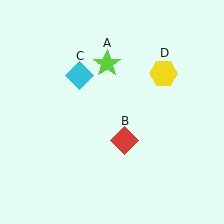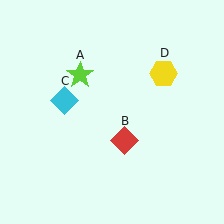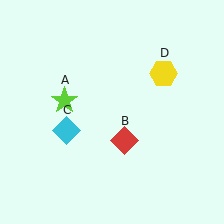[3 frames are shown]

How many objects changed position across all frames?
2 objects changed position: lime star (object A), cyan diamond (object C).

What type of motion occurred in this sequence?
The lime star (object A), cyan diamond (object C) rotated counterclockwise around the center of the scene.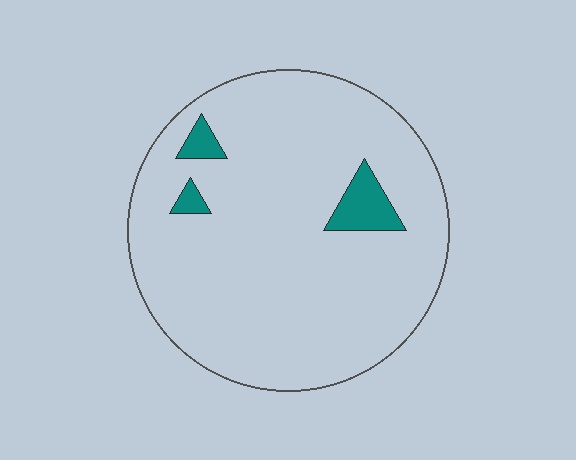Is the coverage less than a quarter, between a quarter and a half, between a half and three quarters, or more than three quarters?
Less than a quarter.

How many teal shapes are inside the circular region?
3.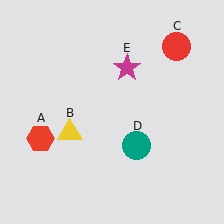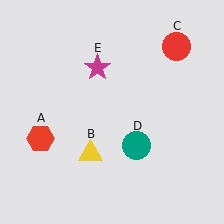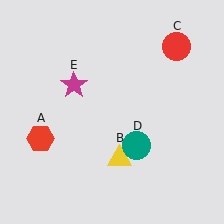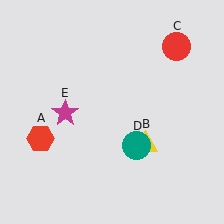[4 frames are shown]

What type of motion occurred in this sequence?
The yellow triangle (object B), magenta star (object E) rotated counterclockwise around the center of the scene.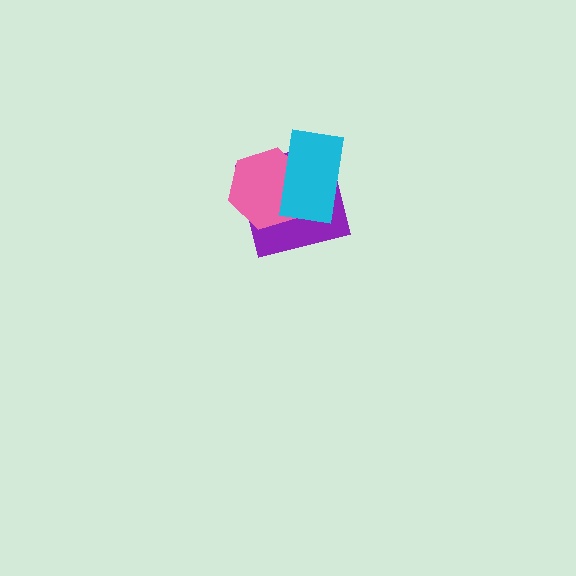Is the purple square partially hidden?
Yes, it is partially covered by another shape.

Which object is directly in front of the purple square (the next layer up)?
The pink hexagon is directly in front of the purple square.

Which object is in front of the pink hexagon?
The cyan rectangle is in front of the pink hexagon.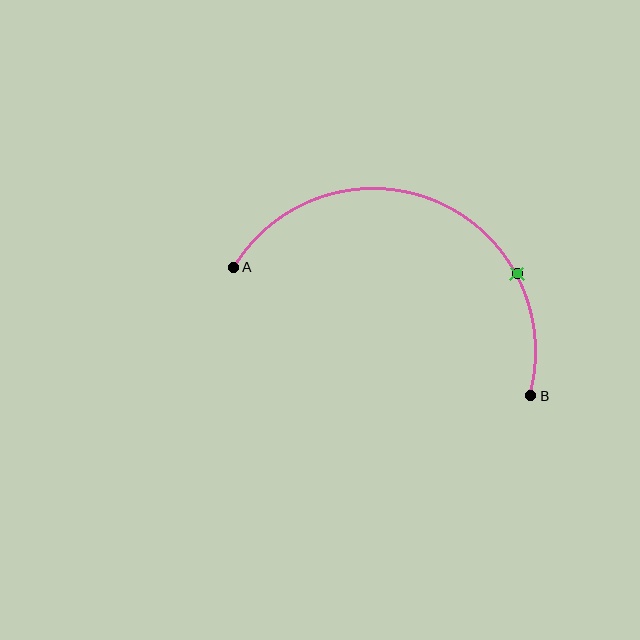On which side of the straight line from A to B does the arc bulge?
The arc bulges above the straight line connecting A and B.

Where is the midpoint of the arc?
The arc midpoint is the point on the curve farthest from the straight line joining A and B. It sits above that line.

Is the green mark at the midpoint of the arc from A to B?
No. The green mark lies on the arc but is closer to endpoint B. The arc midpoint would be at the point on the curve equidistant along the arc from both A and B.